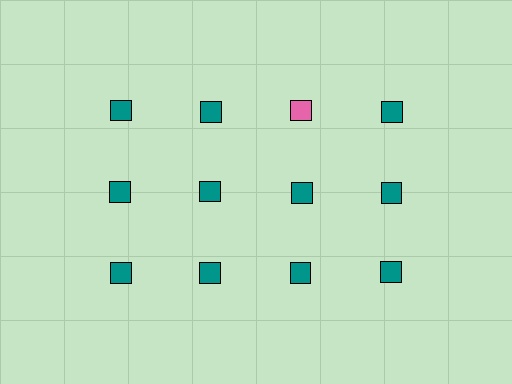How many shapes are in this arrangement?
There are 12 shapes arranged in a grid pattern.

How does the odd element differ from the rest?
It has a different color: pink instead of teal.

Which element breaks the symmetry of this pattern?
The pink square in the top row, center column breaks the symmetry. All other shapes are teal squares.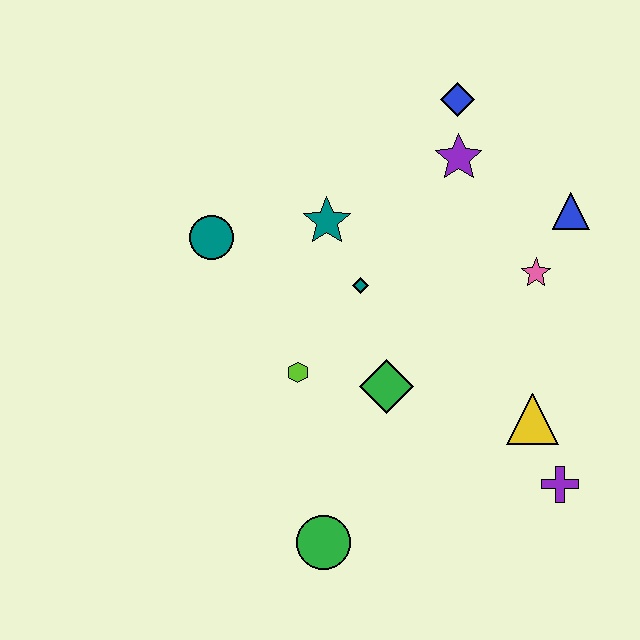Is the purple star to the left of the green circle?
No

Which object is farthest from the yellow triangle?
The teal circle is farthest from the yellow triangle.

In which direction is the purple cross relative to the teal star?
The purple cross is below the teal star.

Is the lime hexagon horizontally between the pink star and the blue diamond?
No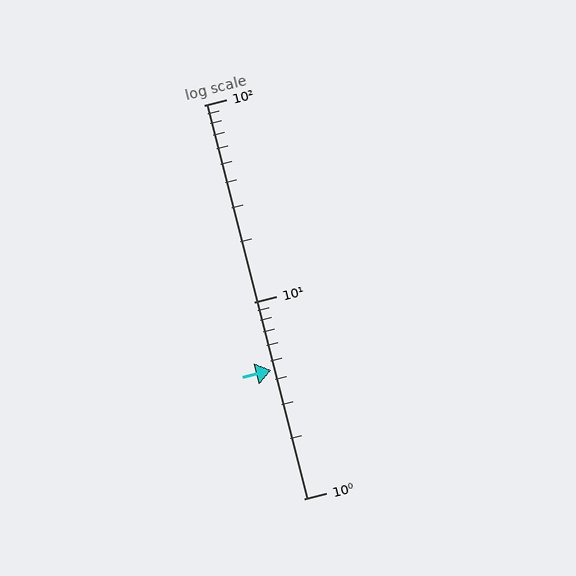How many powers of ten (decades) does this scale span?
The scale spans 2 decades, from 1 to 100.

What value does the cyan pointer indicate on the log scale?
The pointer indicates approximately 4.5.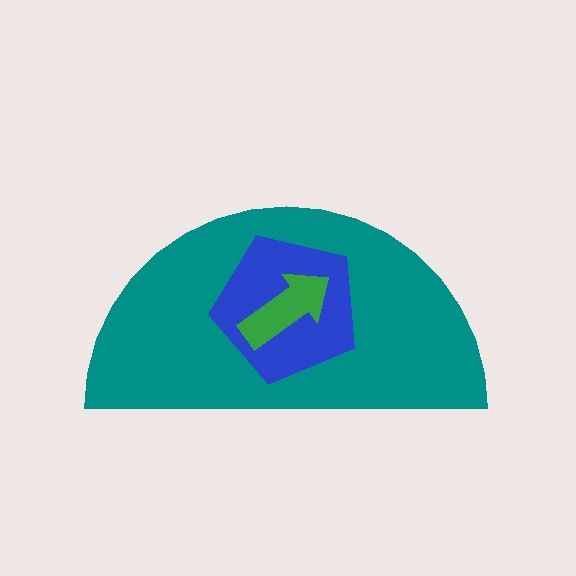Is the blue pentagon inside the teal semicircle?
Yes.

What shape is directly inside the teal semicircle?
The blue pentagon.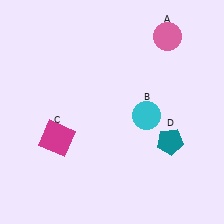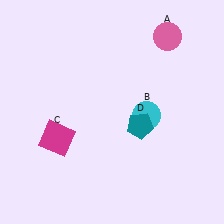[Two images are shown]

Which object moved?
The teal pentagon (D) moved left.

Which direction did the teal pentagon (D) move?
The teal pentagon (D) moved left.